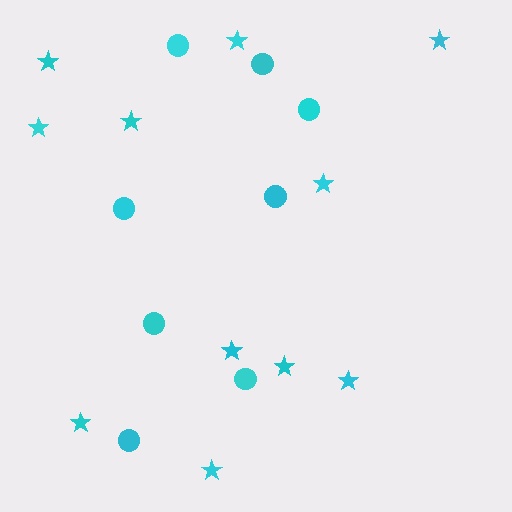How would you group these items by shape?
There are 2 groups: one group of stars (11) and one group of circles (8).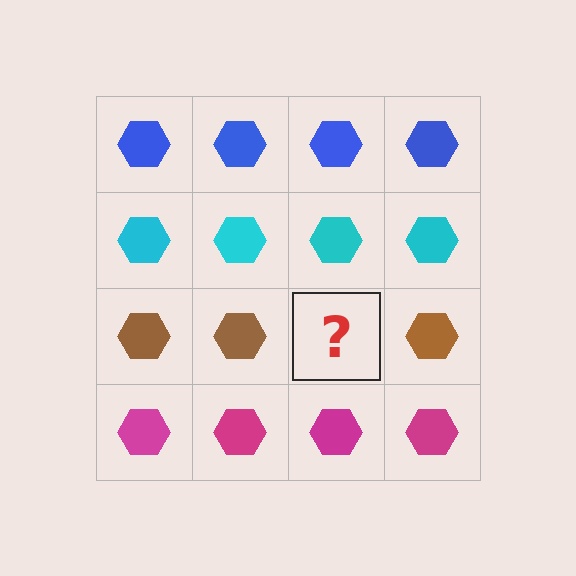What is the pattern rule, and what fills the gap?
The rule is that each row has a consistent color. The gap should be filled with a brown hexagon.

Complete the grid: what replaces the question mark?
The question mark should be replaced with a brown hexagon.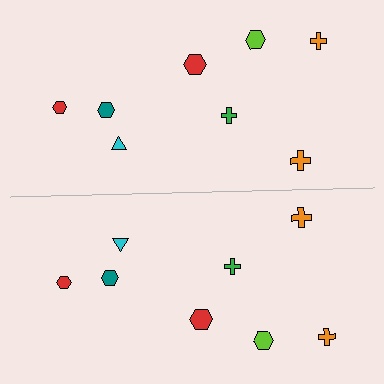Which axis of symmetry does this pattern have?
The pattern has a horizontal axis of symmetry running through the center of the image.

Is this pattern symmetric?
Yes, this pattern has bilateral (reflection) symmetry.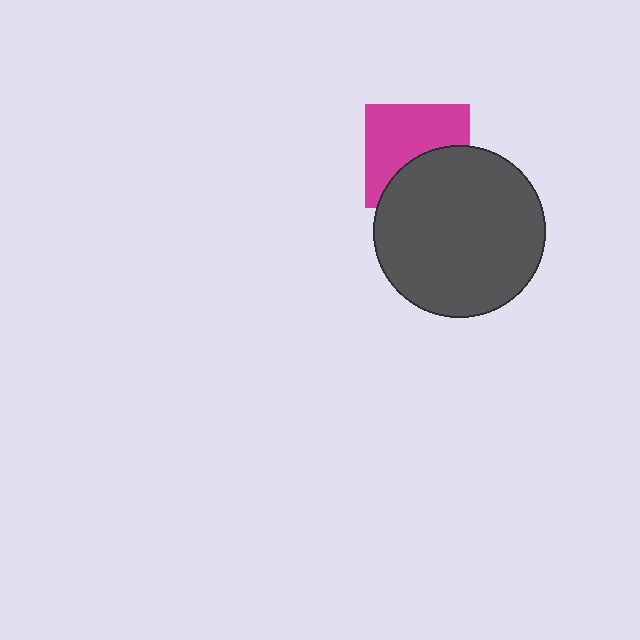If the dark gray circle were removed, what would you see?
You would see the complete magenta square.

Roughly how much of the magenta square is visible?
About half of it is visible (roughly 59%).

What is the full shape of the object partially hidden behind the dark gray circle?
The partially hidden object is a magenta square.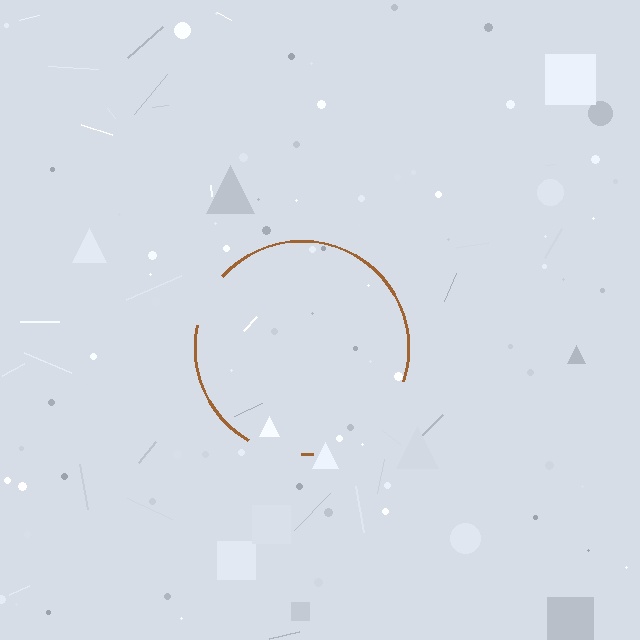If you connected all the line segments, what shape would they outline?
They would outline a circle.